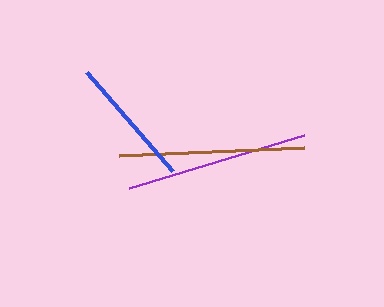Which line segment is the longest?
The brown line is the longest at approximately 185 pixels.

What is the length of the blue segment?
The blue segment is approximately 131 pixels long.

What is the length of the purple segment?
The purple segment is approximately 182 pixels long.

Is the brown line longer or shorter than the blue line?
The brown line is longer than the blue line.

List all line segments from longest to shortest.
From longest to shortest: brown, purple, blue.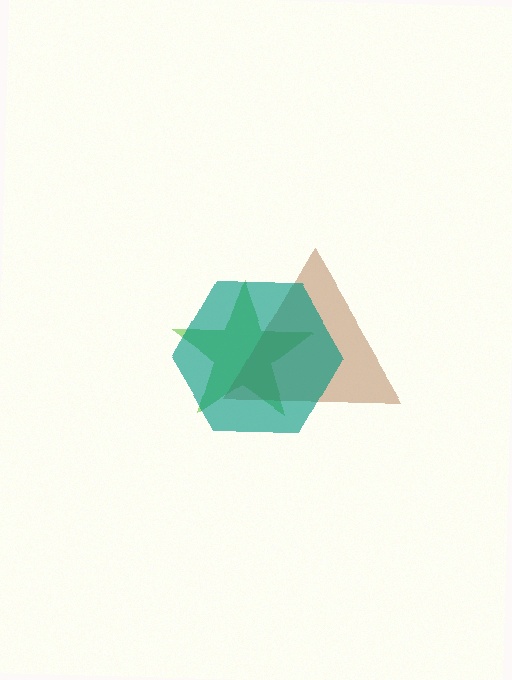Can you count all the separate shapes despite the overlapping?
Yes, there are 3 separate shapes.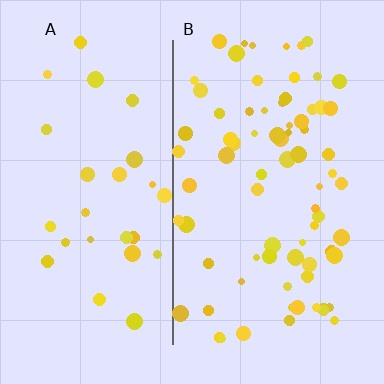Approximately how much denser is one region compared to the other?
Approximately 2.7× — region B over region A.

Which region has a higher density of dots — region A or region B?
B (the right).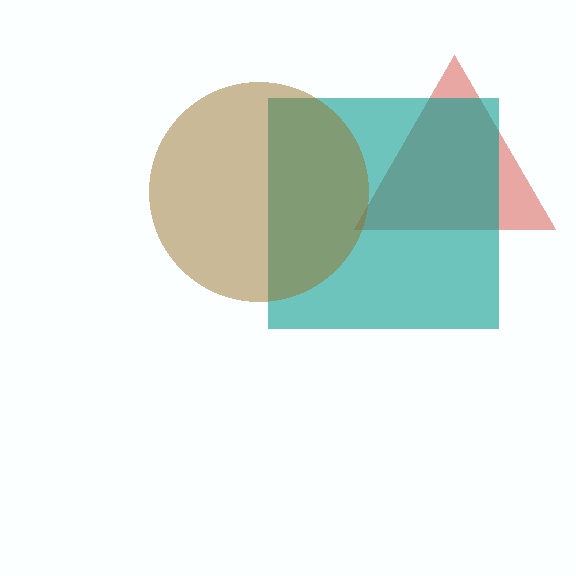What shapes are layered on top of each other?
The layered shapes are: a red triangle, a teal square, a brown circle.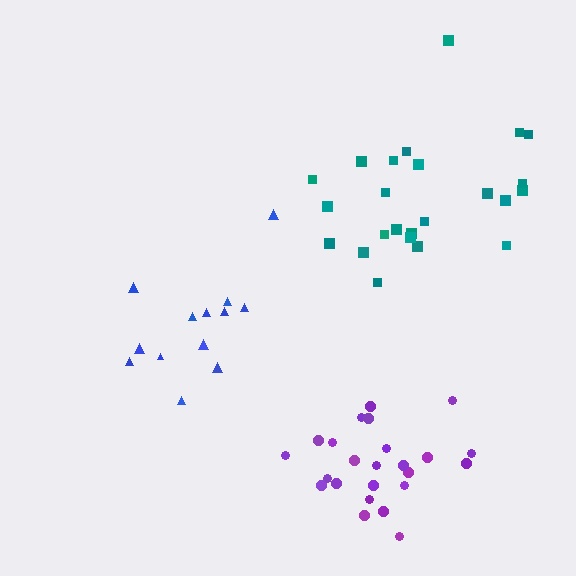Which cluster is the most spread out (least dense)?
Teal.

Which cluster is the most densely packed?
Purple.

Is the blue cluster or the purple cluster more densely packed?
Purple.